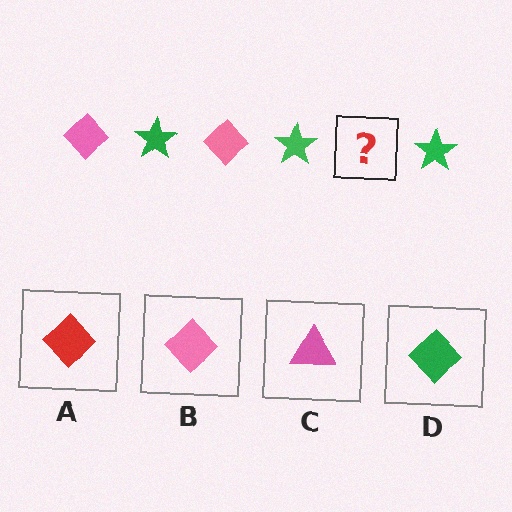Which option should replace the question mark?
Option B.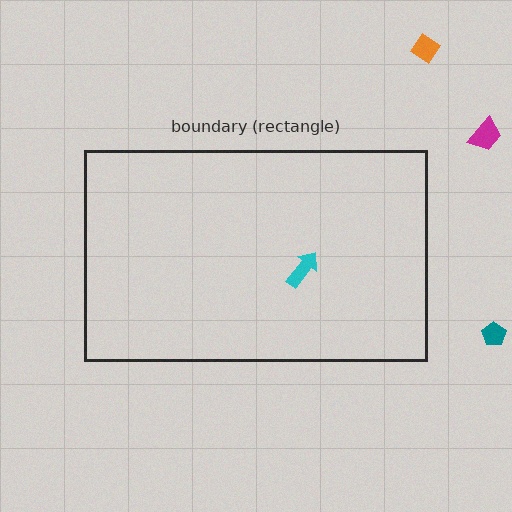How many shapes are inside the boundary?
1 inside, 3 outside.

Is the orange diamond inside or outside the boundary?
Outside.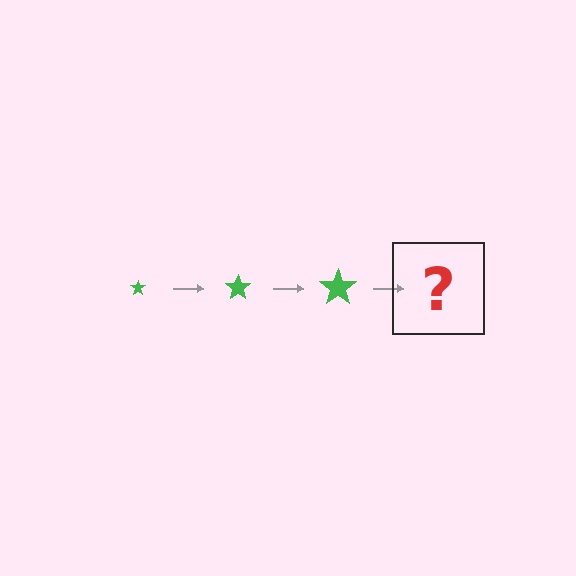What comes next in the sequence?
The next element should be a green star, larger than the previous one.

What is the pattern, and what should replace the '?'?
The pattern is that the star gets progressively larger each step. The '?' should be a green star, larger than the previous one.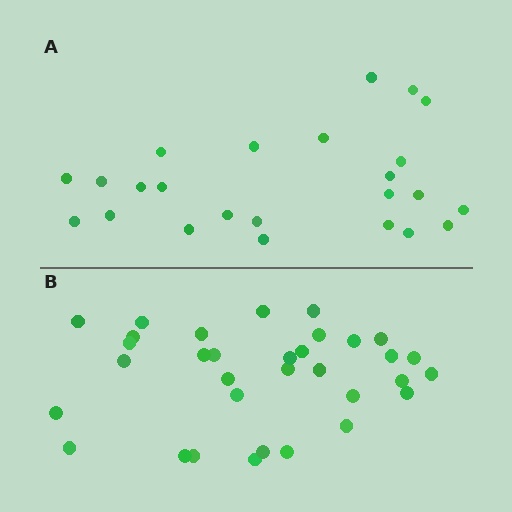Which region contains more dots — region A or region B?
Region B (the bottom region) has more dots.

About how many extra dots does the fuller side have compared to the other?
Region B has roughly 8 or so more dots than region A.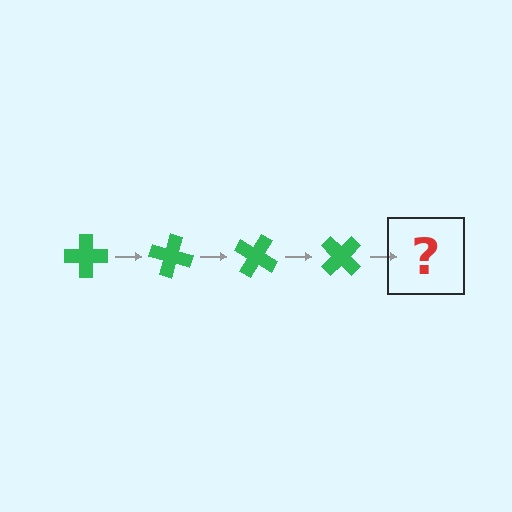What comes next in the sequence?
The next element should be a green cross rotated 60 degrees.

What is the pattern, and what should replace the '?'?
The pattern is that the cross rotates 15 degrees each step. The '?' should be a green cross rotated 60 degrees.